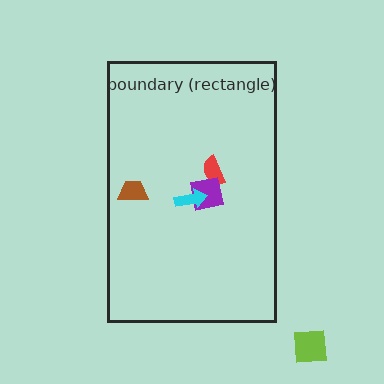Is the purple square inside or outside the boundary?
Inside.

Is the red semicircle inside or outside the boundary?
Inside.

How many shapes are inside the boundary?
4 inside, 1 outside.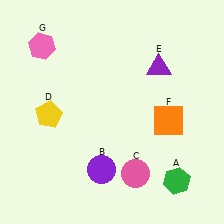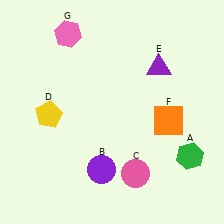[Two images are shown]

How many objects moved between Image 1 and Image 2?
2 objects moved between the two images.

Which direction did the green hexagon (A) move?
The green hexagon (A) moved up.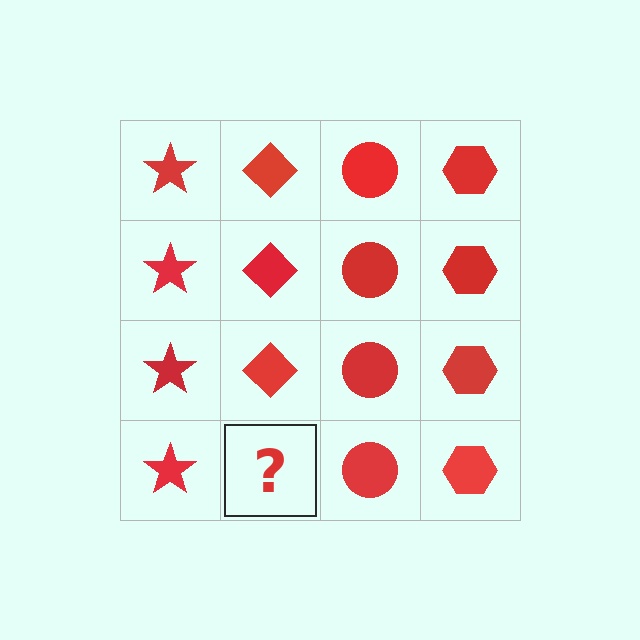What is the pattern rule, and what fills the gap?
The rule is that each column has a consistent shape. The gap should be filled with a red diamond.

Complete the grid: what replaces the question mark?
The question mark should be replaced with a red diamond.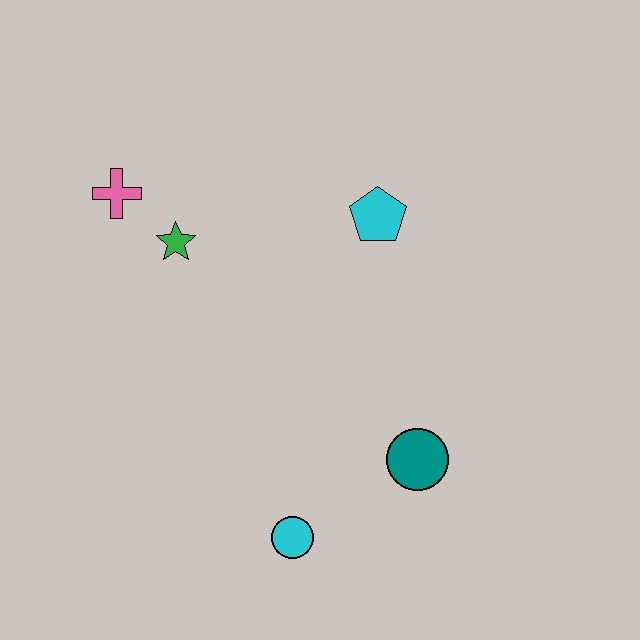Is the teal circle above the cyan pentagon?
No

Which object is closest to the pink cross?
The green star is closest to the pink cross.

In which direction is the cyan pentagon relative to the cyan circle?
The cyan pentagon is above the cyan circle.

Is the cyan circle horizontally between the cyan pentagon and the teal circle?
No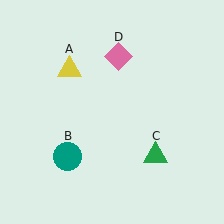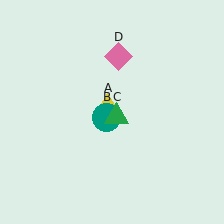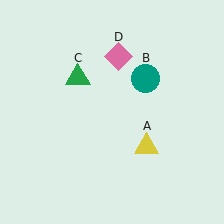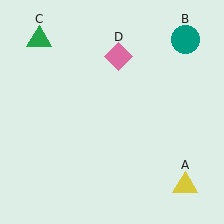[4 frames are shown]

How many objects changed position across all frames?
3 objects changed position: yellow triangle (object A), teal circle (object B), green triangle (object C).